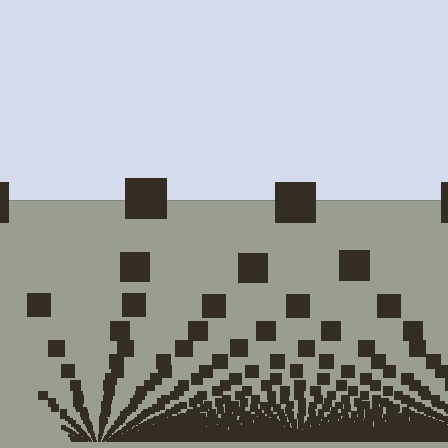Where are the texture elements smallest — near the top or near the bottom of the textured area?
Near the bottom.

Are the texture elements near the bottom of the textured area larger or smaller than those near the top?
Smaller. The gradient is inverted — elements near the bottom are smaller and denser.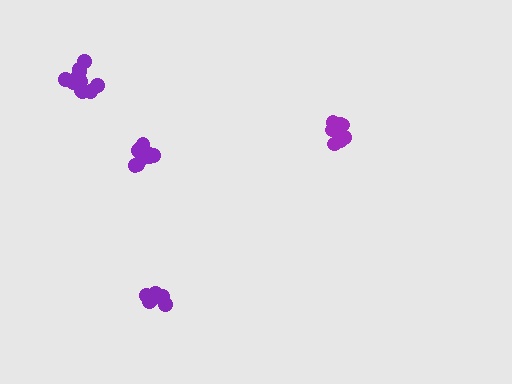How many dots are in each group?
Group 1: 10 dots, Group 2: 11 dots, Group 3: 11 dots, Group 4: 7 dots (39 total).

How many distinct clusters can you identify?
There are 4 distinct clusters.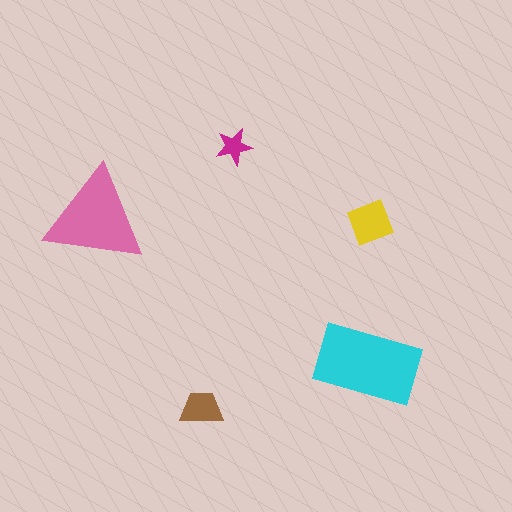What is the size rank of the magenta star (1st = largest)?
5th.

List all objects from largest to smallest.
The cyan rectangle, the pink triangle, the yellow diamond, the brown trapezoid, the magenta star.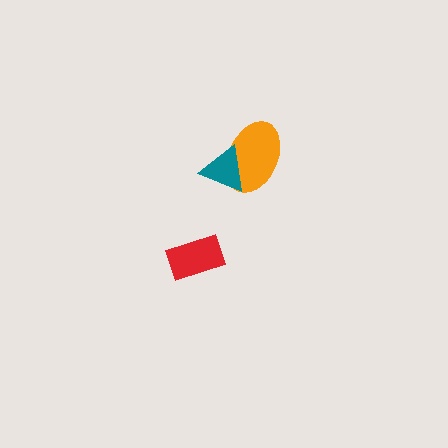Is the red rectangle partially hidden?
No, no other shape covers it.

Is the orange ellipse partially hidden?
Yes, it is partially covered by another shape.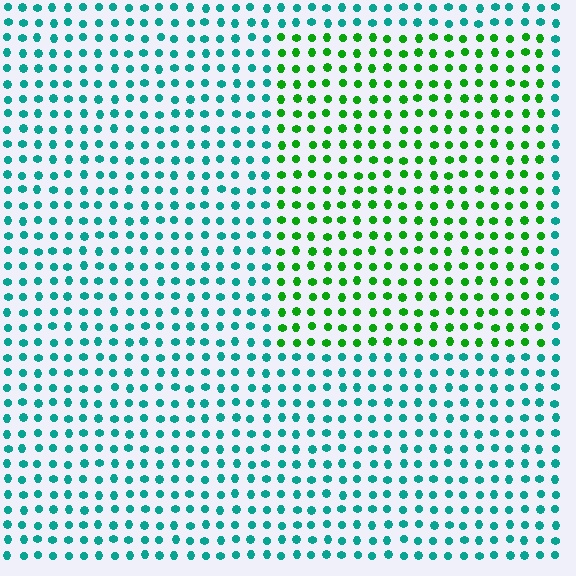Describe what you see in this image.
The image is filled with small teal elements in a uniform arrangement. A rectangle-shaped region is visible where the elements are tinted to a slightly different hue, forming a subtle color boundary.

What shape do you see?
I see a rectangle.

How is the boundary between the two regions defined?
The boundary is defined purely by a slight shift in hue (about 51 degrees). Spacing, size, and orientation are identical on both sides.